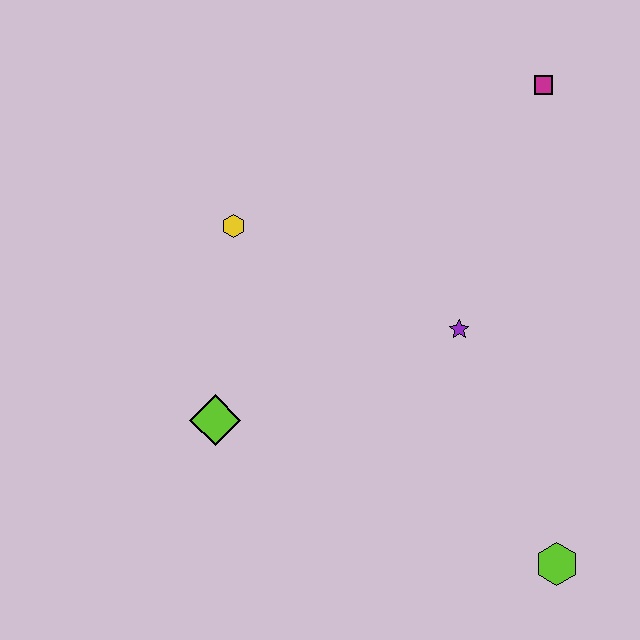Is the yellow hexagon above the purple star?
Yes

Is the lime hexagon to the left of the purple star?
No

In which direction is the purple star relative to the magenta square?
The purple star is below the magenta square.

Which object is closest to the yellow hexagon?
The lime diamond is closest to the yellow hexagon.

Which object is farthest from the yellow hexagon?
The lime hexagon is farthest from the yellow hexagon.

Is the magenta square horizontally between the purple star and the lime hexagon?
Yes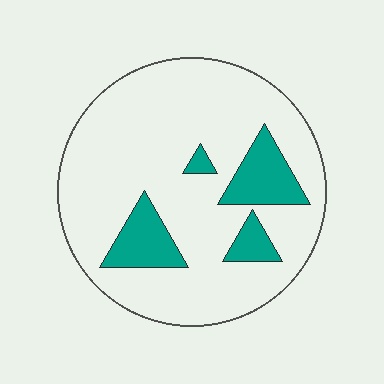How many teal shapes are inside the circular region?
4.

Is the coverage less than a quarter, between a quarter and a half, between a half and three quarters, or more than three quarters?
Less than a quarter.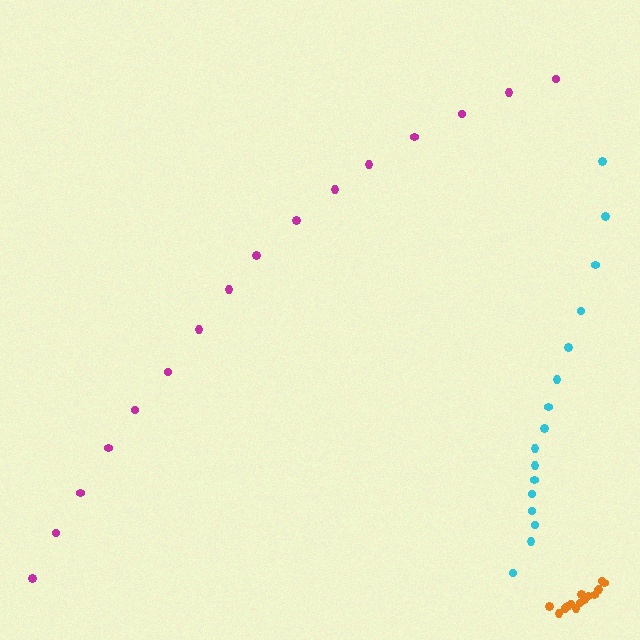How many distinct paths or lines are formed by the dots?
There are 3 distinct paths.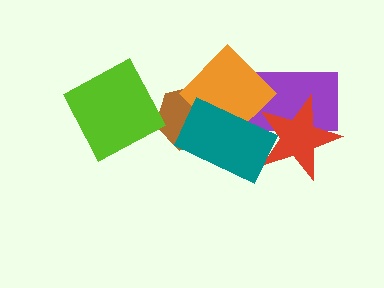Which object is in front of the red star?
The teal rectangle is in front of the red star.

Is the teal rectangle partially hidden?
No, no other shape covers it.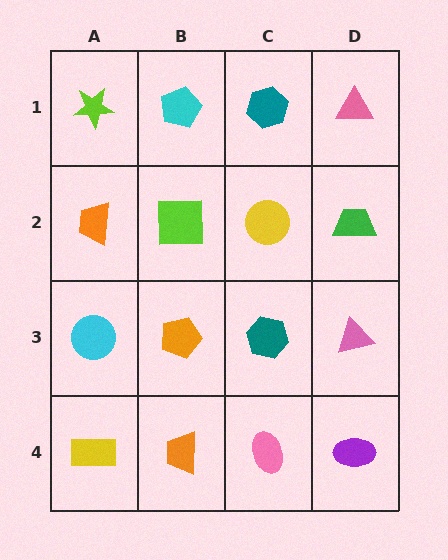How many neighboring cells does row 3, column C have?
4.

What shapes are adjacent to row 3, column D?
A green trapezoid (row 2, column D), a purple ellipse (row 4, column D), a teal hexagon (row 3, column C).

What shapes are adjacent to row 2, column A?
A lime star (row 1, column A), a cyan circle (row 3, column A), a lime square (row 2, column B).